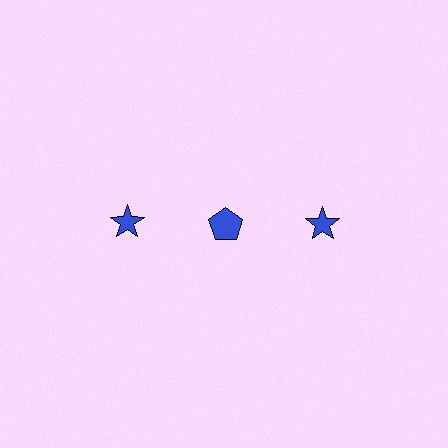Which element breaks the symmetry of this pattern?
The blue pentagon in the top row, second from left column breaks the symmetry. All other shapes are blue stars.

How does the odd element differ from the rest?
It has a different shape: pentagon instead of star.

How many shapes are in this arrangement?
There are 3 shapes arranged in a grid pattern.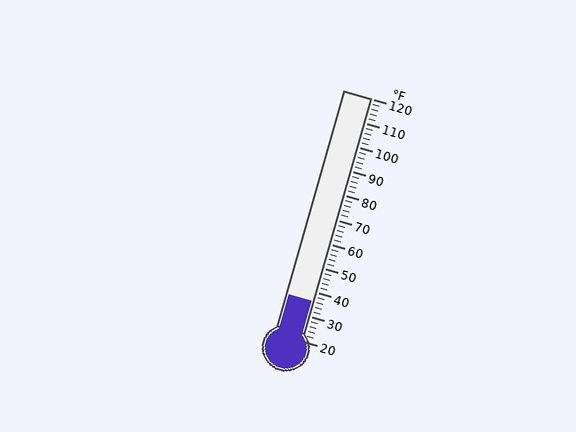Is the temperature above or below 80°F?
The temperature is below 80°F.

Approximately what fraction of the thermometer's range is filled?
The thermometer is filled to approximately 15% of its range.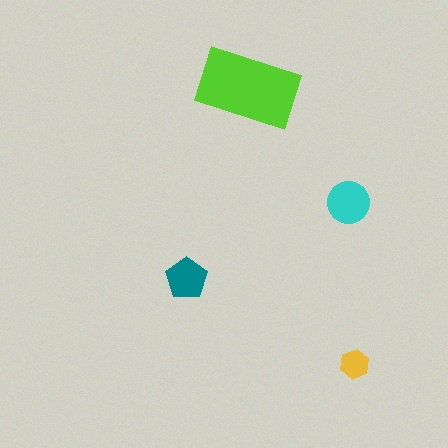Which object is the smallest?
The yellow hexagon.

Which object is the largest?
The lime rectangle.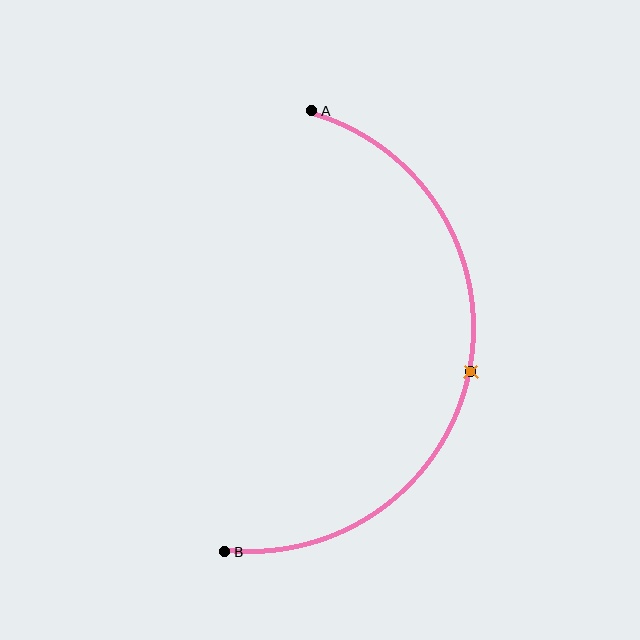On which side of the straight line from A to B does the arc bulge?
The arc bulges to the right of the straight line connecting A and B.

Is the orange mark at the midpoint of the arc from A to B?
Yes. The orange mark lies on the arc at equal arc-length from both A and B — it is the arc midpoint.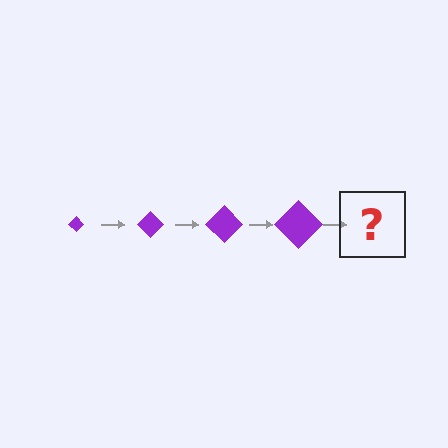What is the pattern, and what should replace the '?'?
The pattern is that the diamond gets progressively larger each step. The '?' should be a purple diamond, larger than the previous one.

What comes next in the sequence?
The next element should be a purple diamond, larger than the previous one.